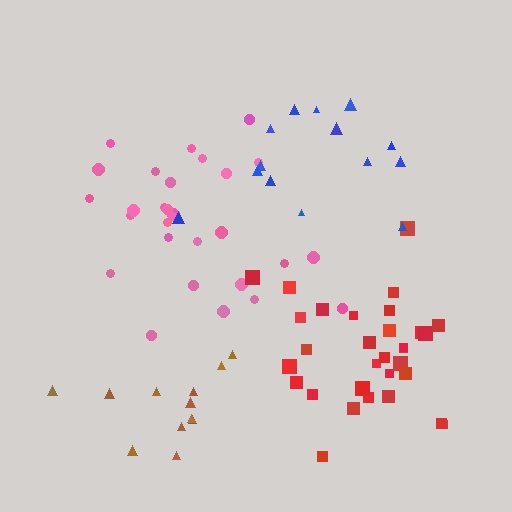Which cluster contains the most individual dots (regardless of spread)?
Red (31).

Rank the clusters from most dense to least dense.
red, pink, blue, brown.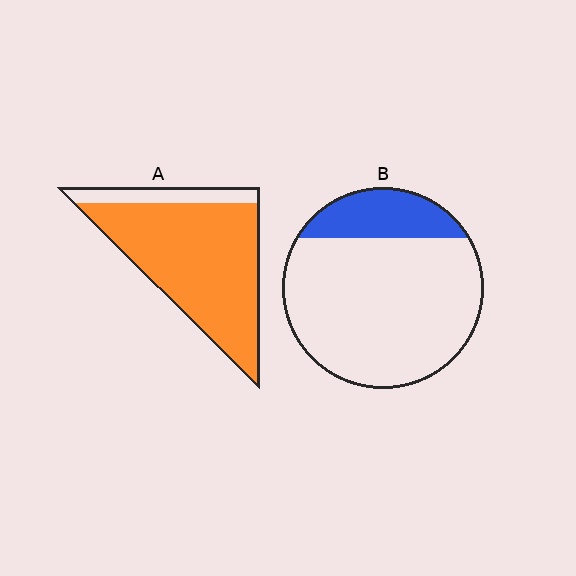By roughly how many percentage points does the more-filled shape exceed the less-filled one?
By roughly 65 percentage points (A over B).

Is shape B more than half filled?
No.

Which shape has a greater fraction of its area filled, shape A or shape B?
Shape A.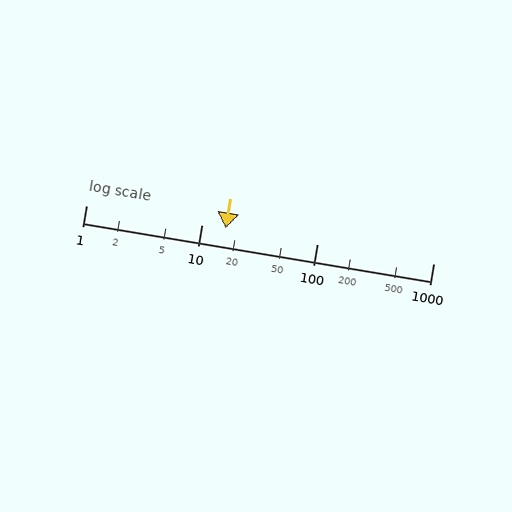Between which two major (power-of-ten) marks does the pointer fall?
The pointer is between 10 and 100.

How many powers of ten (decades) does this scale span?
The scale spans 3 decades, from 1 to 1000.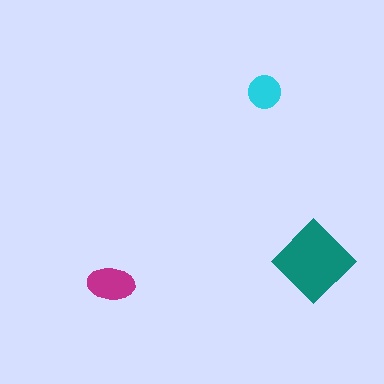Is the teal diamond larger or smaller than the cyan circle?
Larger.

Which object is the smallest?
The cyan circle.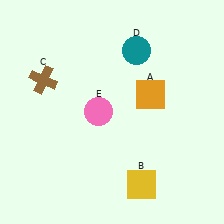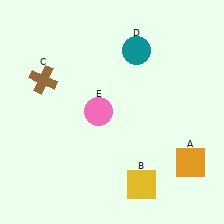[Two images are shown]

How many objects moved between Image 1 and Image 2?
1 object moved between the two images.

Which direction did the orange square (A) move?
The orange square (A) moved down.